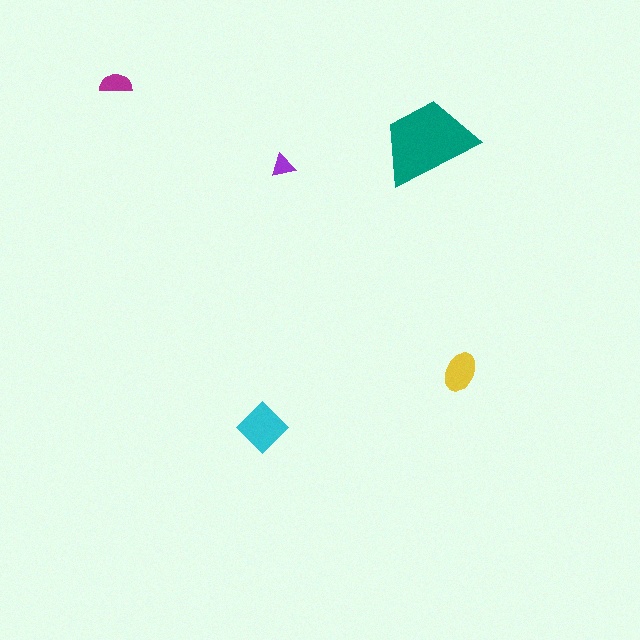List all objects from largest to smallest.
The teal trapezoid, the cyan diamond, the yellow ellipse, the magenta semicircle, the purple triangle.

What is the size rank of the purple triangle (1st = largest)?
5th.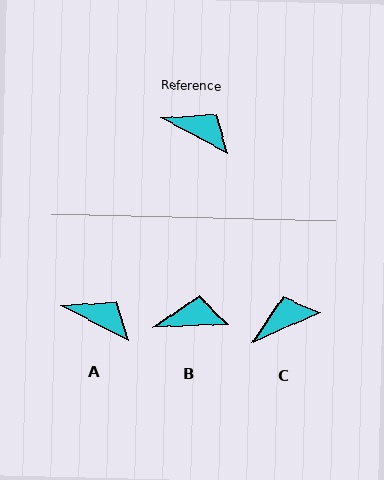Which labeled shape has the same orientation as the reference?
A.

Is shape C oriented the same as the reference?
No, it is off by about 52 degrees.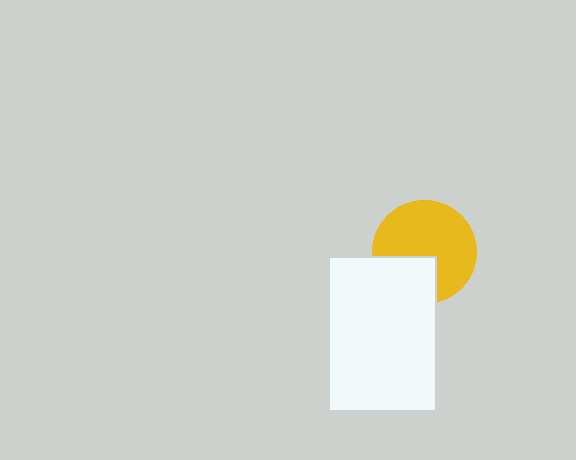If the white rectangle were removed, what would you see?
You would see the complete yellow circle.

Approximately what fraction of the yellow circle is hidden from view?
Roughly 30% of the yellow circle is hidden behind the white rectangle.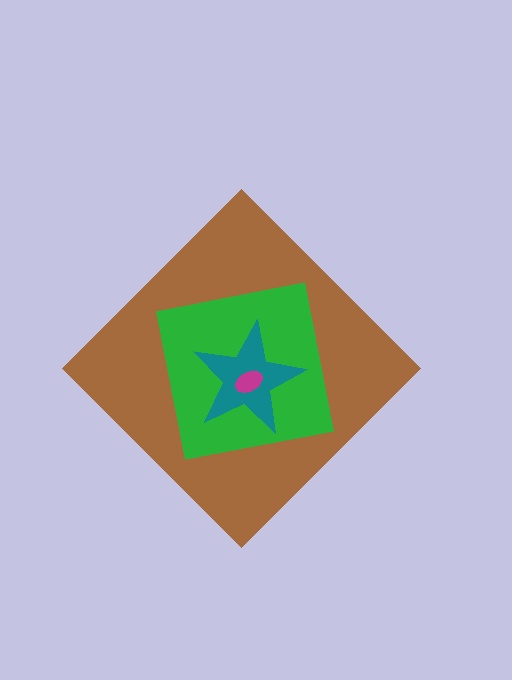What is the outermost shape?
The brown diamond.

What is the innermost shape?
The magenta ellipse.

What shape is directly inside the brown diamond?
The green square.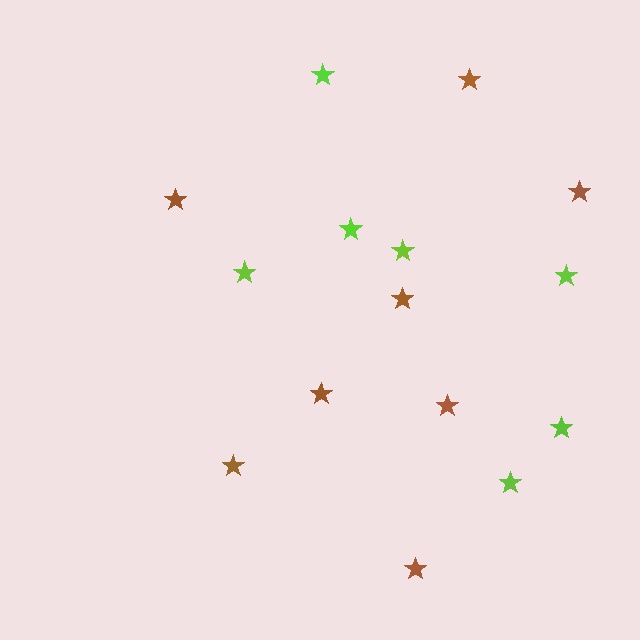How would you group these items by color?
There are 2 groups: one group of brown stars (8) and one group of lime stars (7).